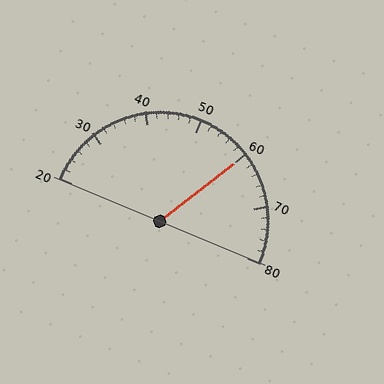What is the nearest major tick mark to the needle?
The nearest major tick mark is 60.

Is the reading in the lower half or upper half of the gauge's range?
The reading is in the upper half of the range (20 to 80).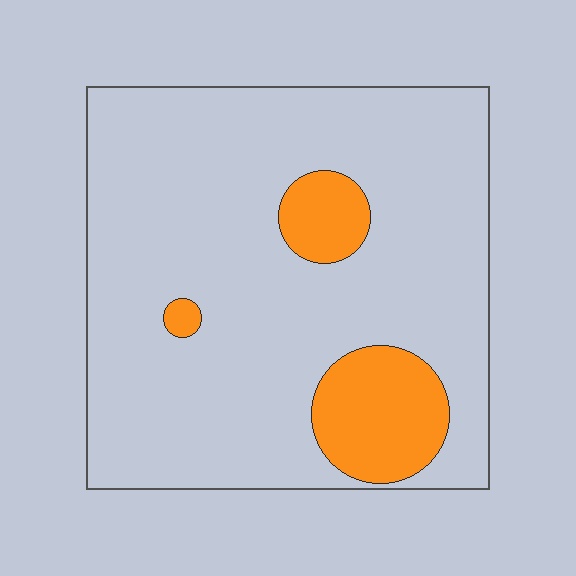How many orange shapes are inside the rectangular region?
3.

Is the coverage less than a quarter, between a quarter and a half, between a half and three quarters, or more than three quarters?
Less than a quarter.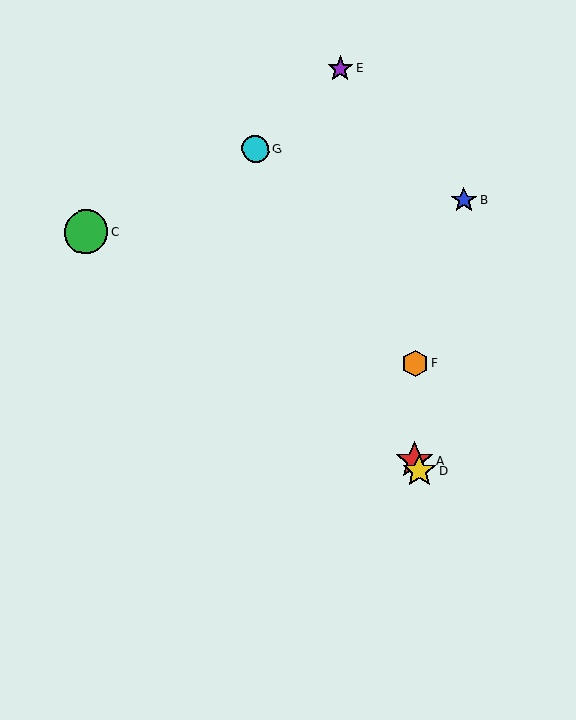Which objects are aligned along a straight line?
Objects A, D, G are aligned along a straight line.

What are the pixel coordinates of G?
Object G is at (256, 149).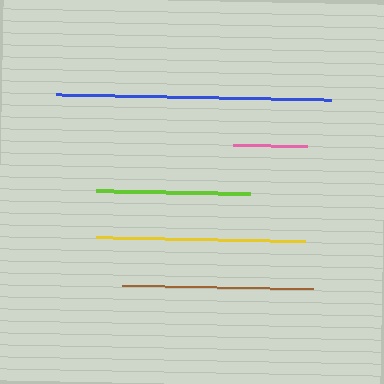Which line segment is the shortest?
The pink line is the shortest at approximately 74 pixels.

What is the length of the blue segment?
The blue segment is approximately 275 pixels long.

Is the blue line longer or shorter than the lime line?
The blue line is longer than the lime line.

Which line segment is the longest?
The blue line is the longest at approximately 275 pixels.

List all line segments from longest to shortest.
From longest to shortest: blue, yellow, brown, lime, pink.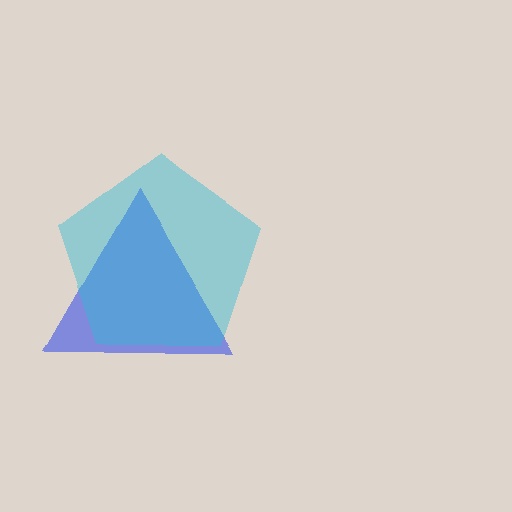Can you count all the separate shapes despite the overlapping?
Yes, there are 2 separate shapes.